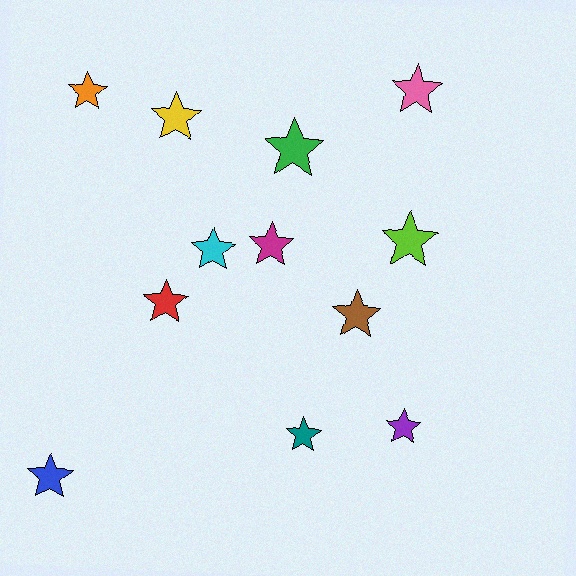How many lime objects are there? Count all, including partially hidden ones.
There is 1 lime object.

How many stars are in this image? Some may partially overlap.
There are 12 stars.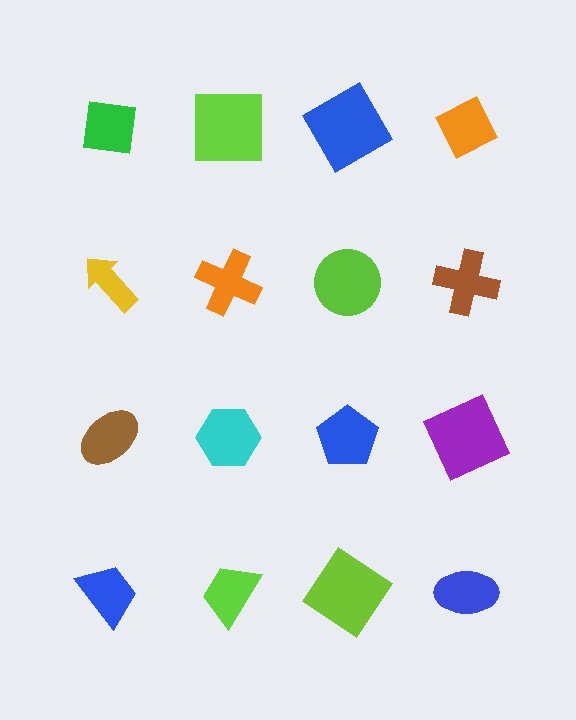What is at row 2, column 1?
A yellow arrow.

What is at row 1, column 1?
A green square.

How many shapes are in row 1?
4 shapes.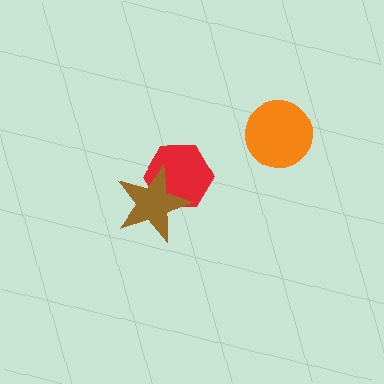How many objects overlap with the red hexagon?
1 object overlaps with the red hexagon.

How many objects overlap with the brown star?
1 object overlaps with the brown star.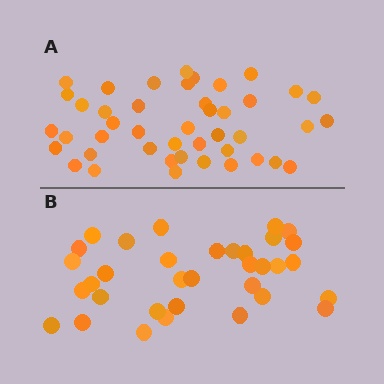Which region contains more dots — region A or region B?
Region A (the top region) has more dots.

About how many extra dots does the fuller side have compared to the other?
Region A has roughly 10 or so more dots than region B.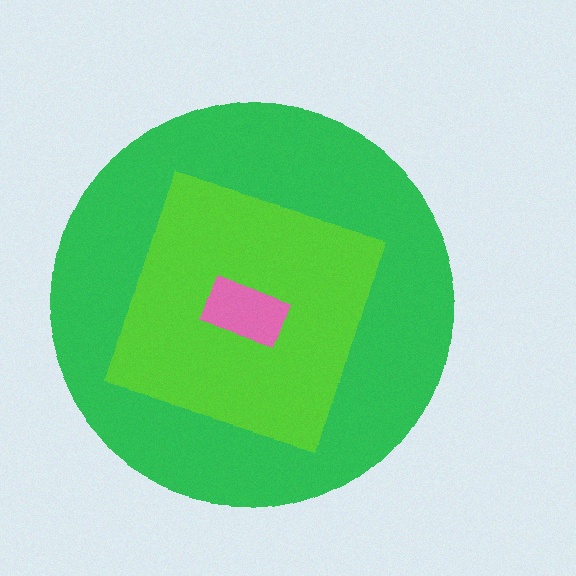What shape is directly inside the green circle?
The lime diamond.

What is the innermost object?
The pink rectangle.